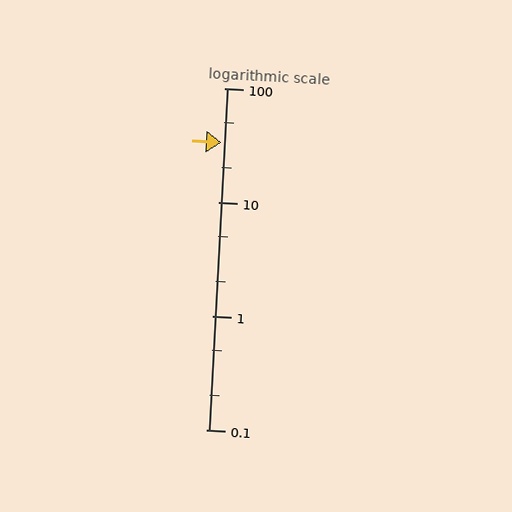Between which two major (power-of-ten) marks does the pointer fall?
The pointer is between 10 and 100.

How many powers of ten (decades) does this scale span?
The scale spans 3 decades, from 0.1 to 100.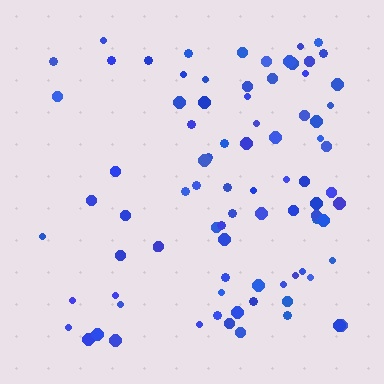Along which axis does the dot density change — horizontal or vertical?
Horizontal.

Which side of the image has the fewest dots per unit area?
The left.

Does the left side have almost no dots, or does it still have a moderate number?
Still a moderate number, just noticeably fewer than the right.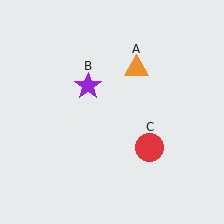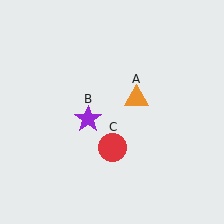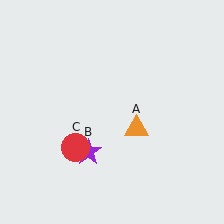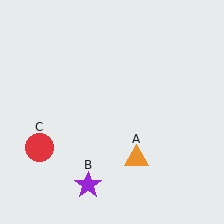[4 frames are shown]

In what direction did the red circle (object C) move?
The red circle (object C) moved left.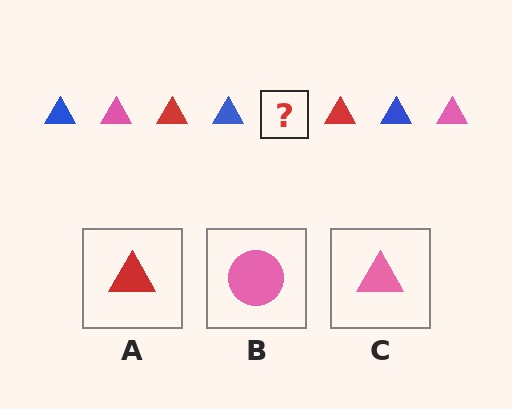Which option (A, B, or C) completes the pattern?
C.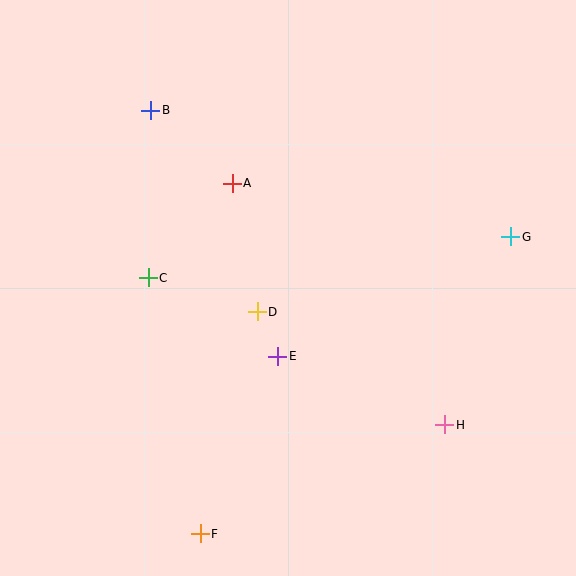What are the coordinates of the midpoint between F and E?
The midpoint between F and E is at (239, 445).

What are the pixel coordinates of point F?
Point F is at (200, 534).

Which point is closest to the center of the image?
Point D at (257, 312) is closest to the center.